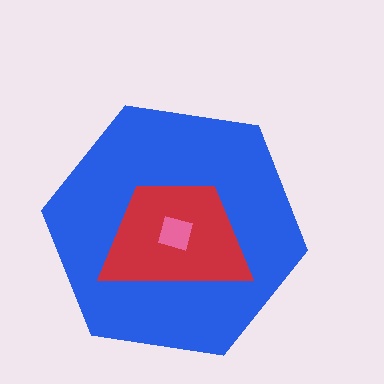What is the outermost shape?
The blue hexagon.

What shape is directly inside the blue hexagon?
The red trapezoid.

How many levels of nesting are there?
3.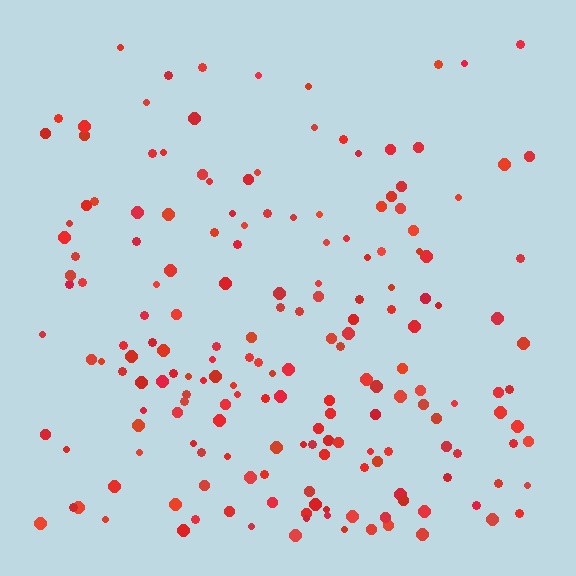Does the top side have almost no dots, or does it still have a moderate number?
Still a moderate number, just noticeably fewer than the bottom.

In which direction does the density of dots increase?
From top to bottom, with the bottom side densest.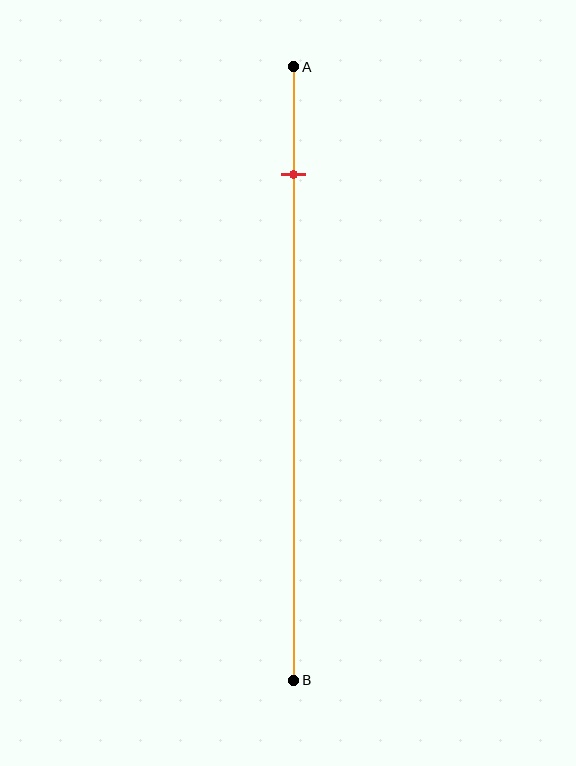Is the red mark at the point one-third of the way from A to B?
No, the mark is at about 20% from A, not at the 33% one-third point.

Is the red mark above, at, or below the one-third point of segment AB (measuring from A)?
The red mark is above the one-third point of segment AB.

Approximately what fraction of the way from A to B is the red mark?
The red mark is approximately 20% of the way from A to B.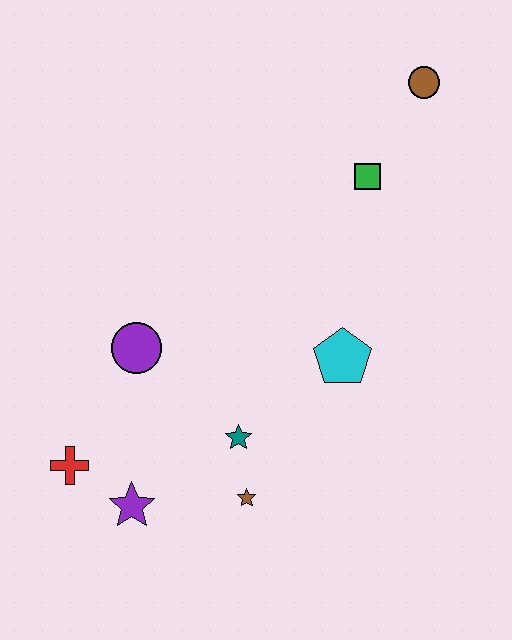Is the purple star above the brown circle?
No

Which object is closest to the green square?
The brown circle is closest to the green square.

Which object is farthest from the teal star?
The brown circle is farthest from the teal star.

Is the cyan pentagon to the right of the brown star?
Yes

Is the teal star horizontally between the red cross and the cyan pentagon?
Yes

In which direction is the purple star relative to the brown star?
The purple star is to the left of the brown star.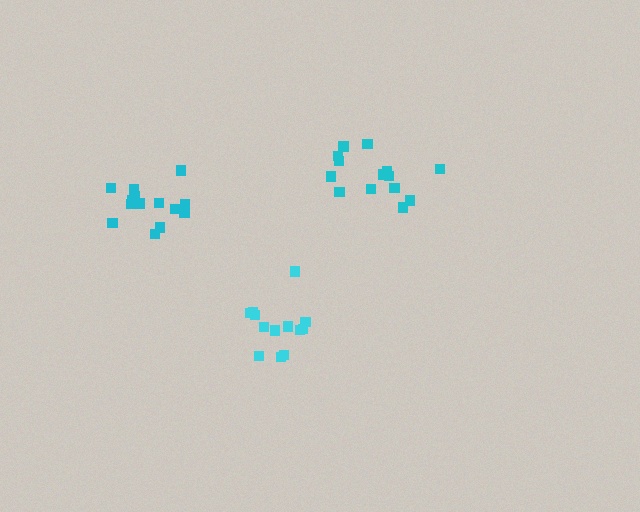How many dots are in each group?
Group 1: 14 dots, Group 2: 14 dots, Group 3: 13 dots (41 total).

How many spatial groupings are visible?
There are 3 spatial groupings.